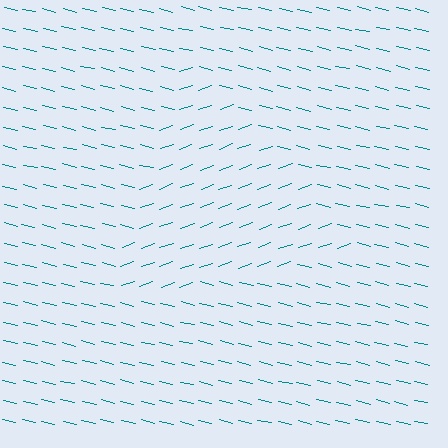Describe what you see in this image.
The image is filled with small teal line segments. A triangle region in the image has lines oriented differently from the surrounding lines, creating a visible texture boundary.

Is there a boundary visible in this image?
Yes, there is a texture boundary formed by a change in line orientation.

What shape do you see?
I see a triangle.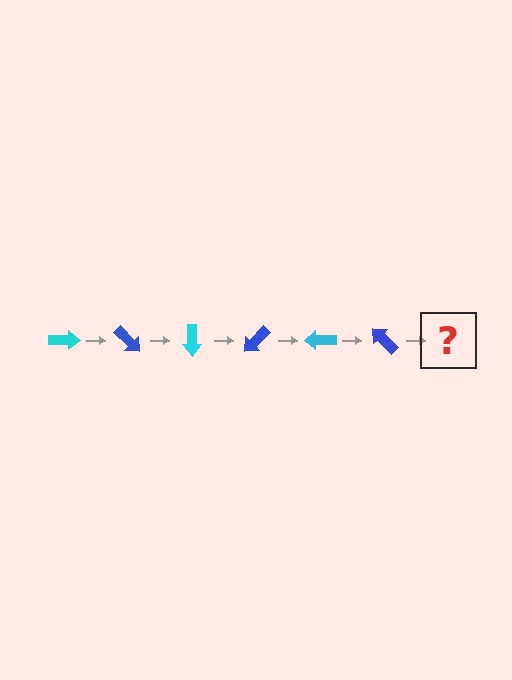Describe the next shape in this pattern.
It should be a cyan arrow, rotated 270 degrees from the start.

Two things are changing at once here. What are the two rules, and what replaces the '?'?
The two rules are that it rotates 45 degrees each step and the color cycles through cyan and blue. The '?' should be a cyan arrow, rotated 270 degrees from the start.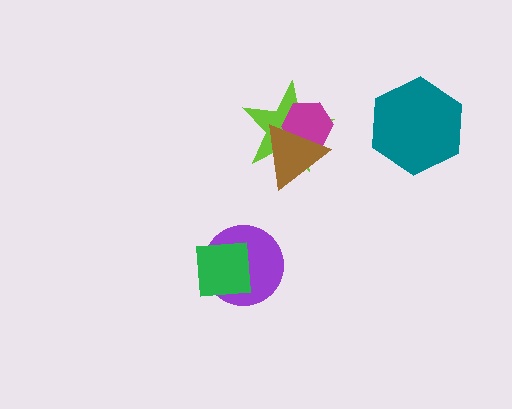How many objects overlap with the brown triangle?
2 objects overlap with the brown triangle.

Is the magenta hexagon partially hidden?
Yes, it is partially covered by another shape.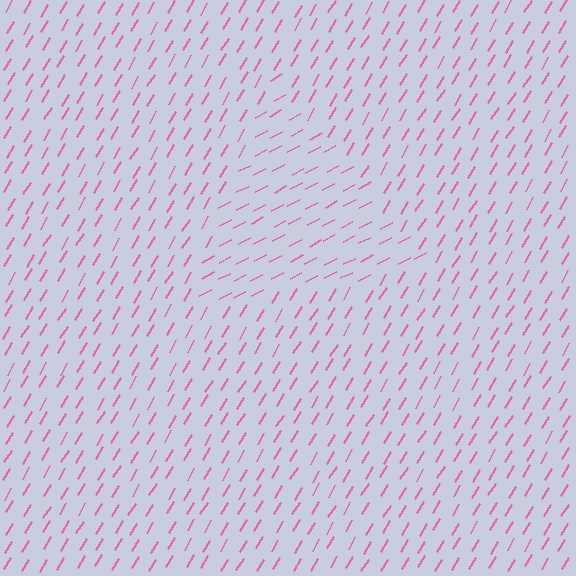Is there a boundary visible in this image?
Yes, there is a texture boundary formed by a change in line orientation.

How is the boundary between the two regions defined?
The boundary is defined purely by a change in line orientation (approximately 32 degrees difference). All lines are the same color and thickness.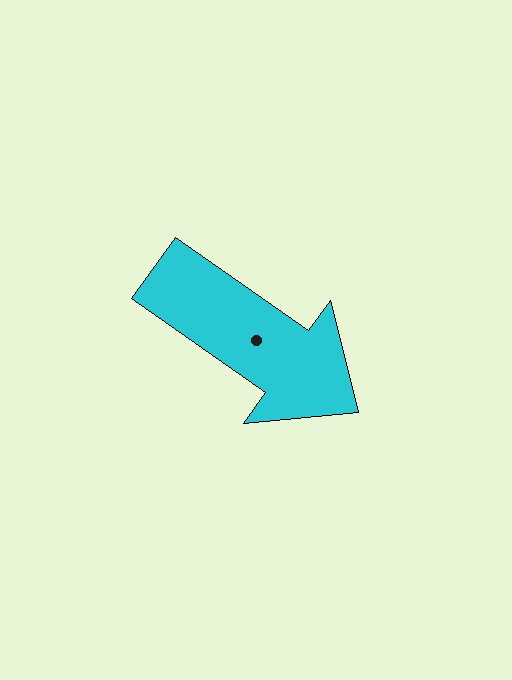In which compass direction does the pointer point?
Southeast.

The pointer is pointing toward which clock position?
Roughly 4 o'clock.